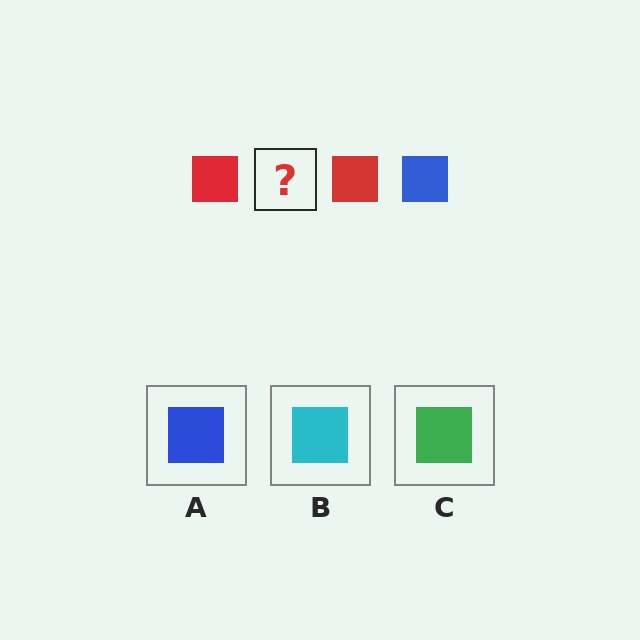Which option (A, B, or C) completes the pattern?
A.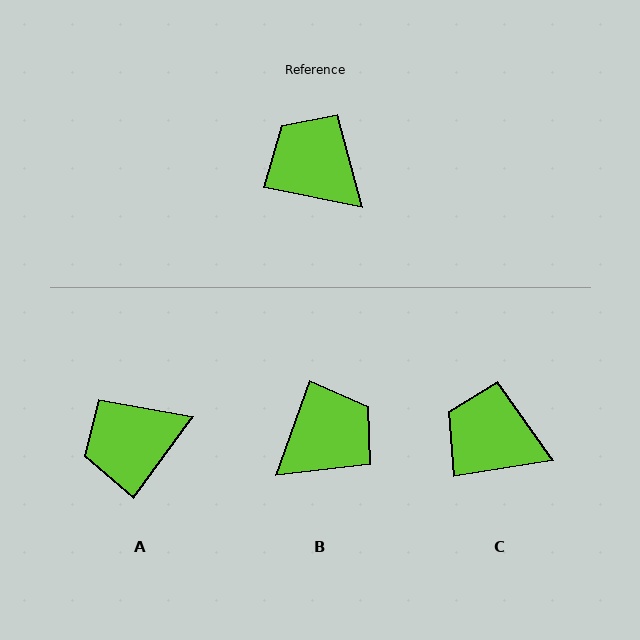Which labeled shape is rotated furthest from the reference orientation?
B, about 98 degrees away.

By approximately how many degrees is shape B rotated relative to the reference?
Approximately 98 degrees clockwise.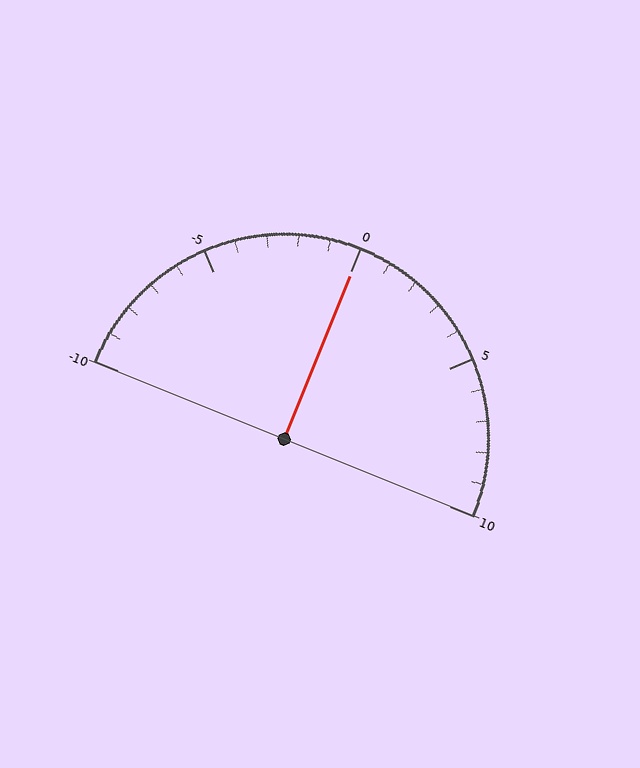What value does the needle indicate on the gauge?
The needle indicates approximately 0.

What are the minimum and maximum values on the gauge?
The gauge ranges from -10 to 10.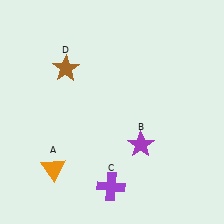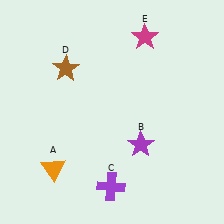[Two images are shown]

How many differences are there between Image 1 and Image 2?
There is 1 difference between the two images.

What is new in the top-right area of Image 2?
A magenta star (E) was added in the top-right area of Image 2.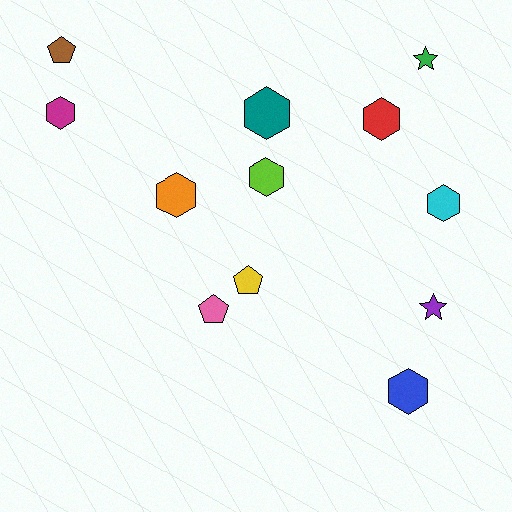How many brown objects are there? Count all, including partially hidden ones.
There is 1 brown object.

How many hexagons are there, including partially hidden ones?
There are 7 hexagons.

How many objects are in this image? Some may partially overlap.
There are 12 objects.